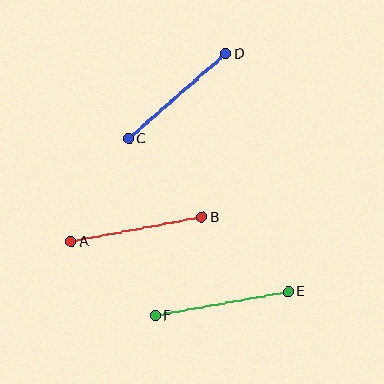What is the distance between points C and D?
The distance is approximately 129 pixels.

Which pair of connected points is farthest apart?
Points E and F are farthest apart.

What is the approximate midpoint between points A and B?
The midpoint is at approximately (136, 230) pixels.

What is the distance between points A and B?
The distance is approximately 133 pixels.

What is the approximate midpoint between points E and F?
The midpoint is at approximately (222, 304) pixels.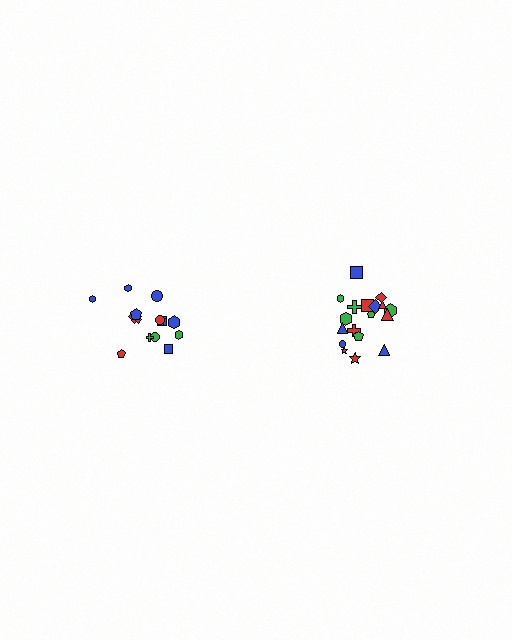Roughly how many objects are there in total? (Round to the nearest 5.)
Roughly 35 objects in total.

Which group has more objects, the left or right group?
The right group.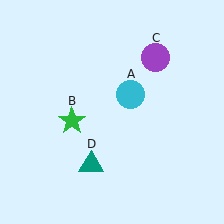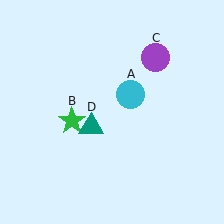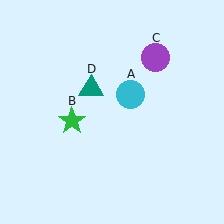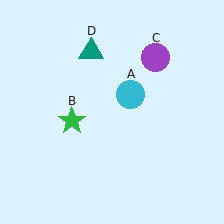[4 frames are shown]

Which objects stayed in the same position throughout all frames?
Cyan circle (object A) and green star (object B) and purple circle (object C) remained stationary.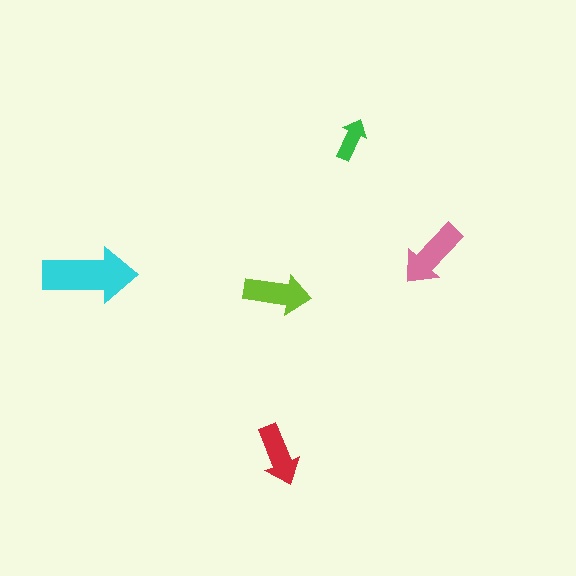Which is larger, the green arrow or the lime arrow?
The lime one.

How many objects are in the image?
There are 5 objects in the image.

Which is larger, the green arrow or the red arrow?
The red one.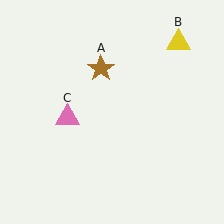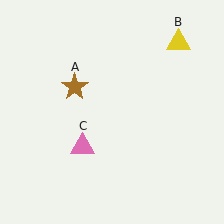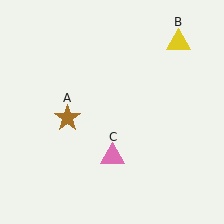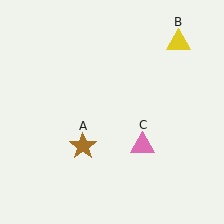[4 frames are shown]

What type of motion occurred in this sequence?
The brown star (object A), pink triangle (object C) rotated counterclockwise around the center of the scene.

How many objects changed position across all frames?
2 objects changed position: brown star (object A), pink triangle (object C).